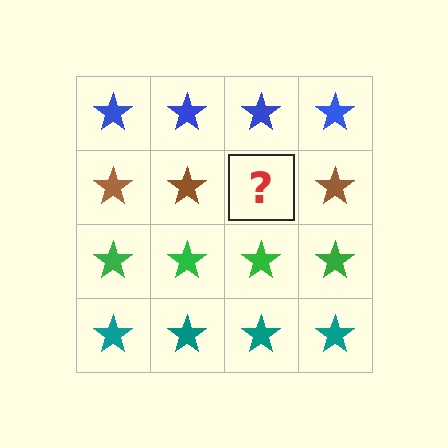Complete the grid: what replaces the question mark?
The question mark should be replaced with a brown star.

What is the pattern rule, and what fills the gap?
The rule is that each row has a consistent color. The gap should be filled with a brown star.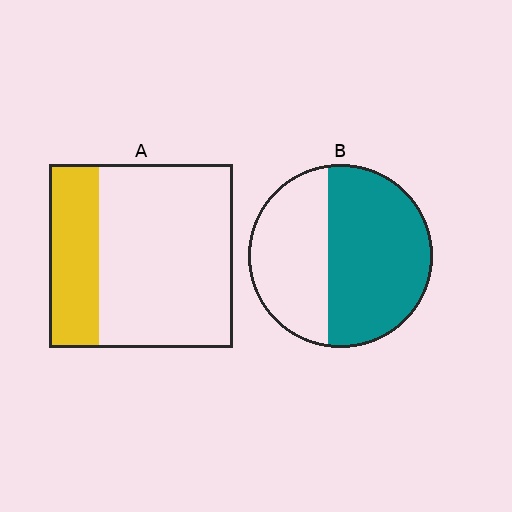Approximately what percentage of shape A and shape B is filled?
A is approximately 25% and B is approximately 60%.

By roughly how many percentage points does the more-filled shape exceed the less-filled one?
By roughly 30 percentage points (B over A).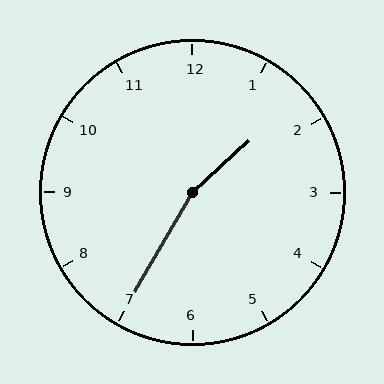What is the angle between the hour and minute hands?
Approximately 162 degrees.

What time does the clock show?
1:35.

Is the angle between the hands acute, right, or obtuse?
It is obtuse.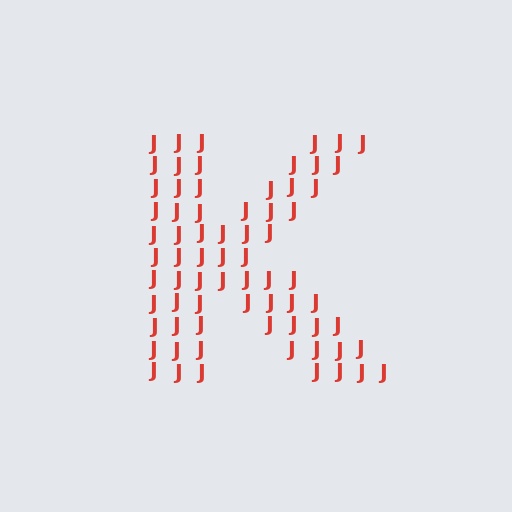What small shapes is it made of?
It is made of small letter J's.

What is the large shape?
The large shape is the letter K.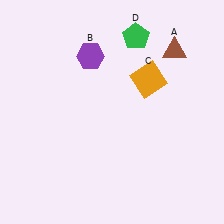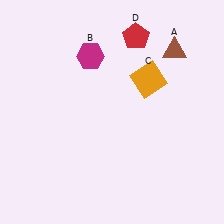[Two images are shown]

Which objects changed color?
B changed from purple to magenta. D changed from green to red.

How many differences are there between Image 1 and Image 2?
There are 2 differences between the two images.